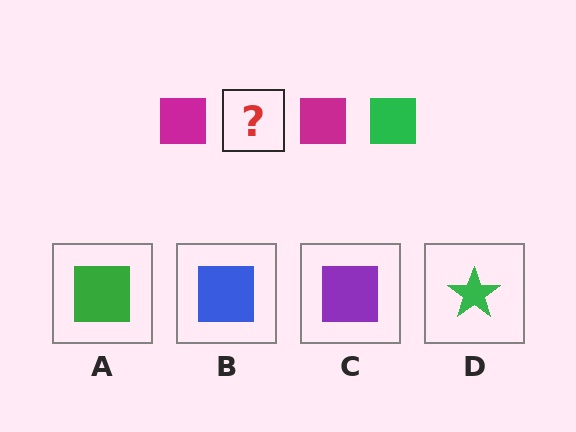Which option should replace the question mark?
Option A.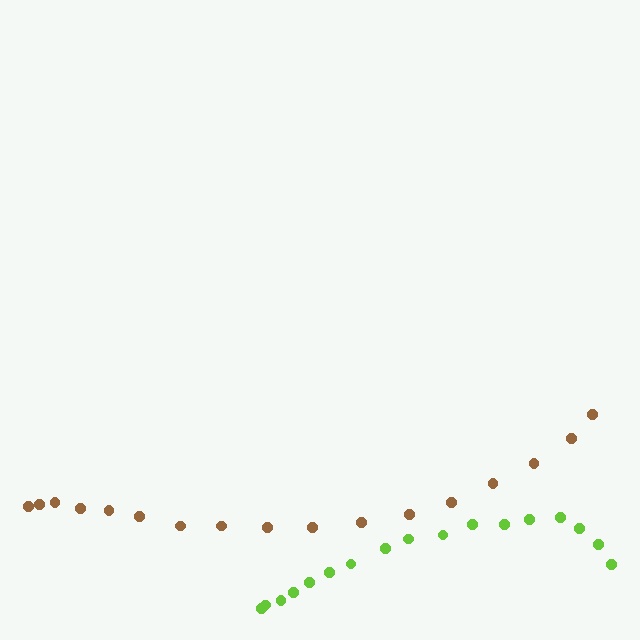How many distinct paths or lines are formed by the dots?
There are 2 distinct paths.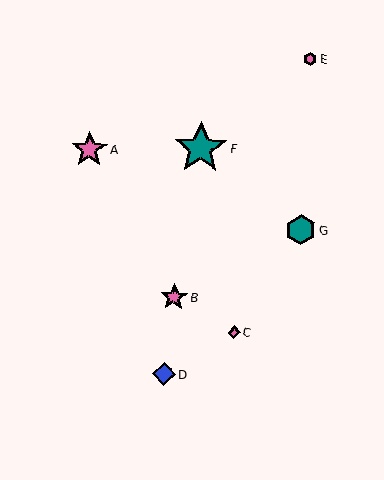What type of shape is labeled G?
Shape G is a teal hexagon.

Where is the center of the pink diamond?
The center of the pink diamond is at (234, 332).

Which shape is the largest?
The teal star (labeled F) is the largest.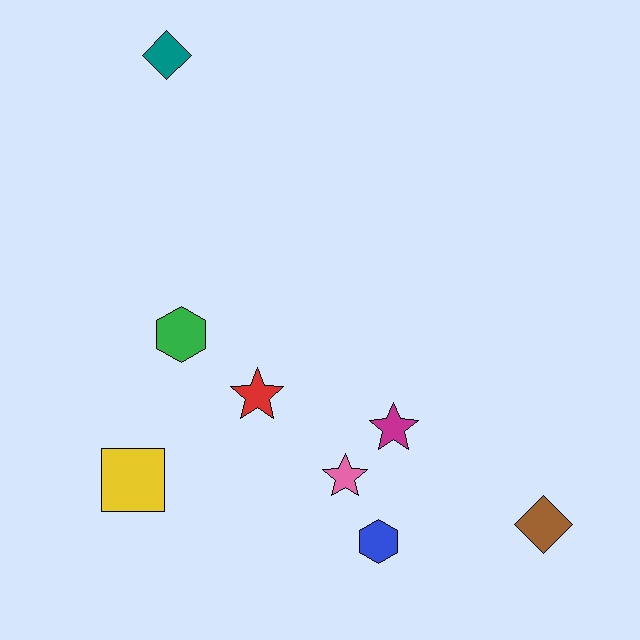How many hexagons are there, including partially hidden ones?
There are 2 hexagons.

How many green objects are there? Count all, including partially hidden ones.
There is 1 green object.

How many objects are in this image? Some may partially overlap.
There are 8 objects.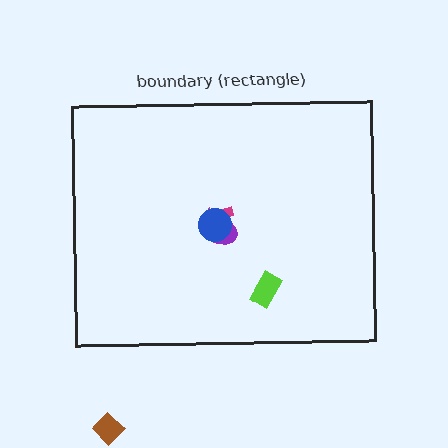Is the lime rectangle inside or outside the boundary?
Inside.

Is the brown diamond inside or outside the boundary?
Outside.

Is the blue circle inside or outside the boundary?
Inside.